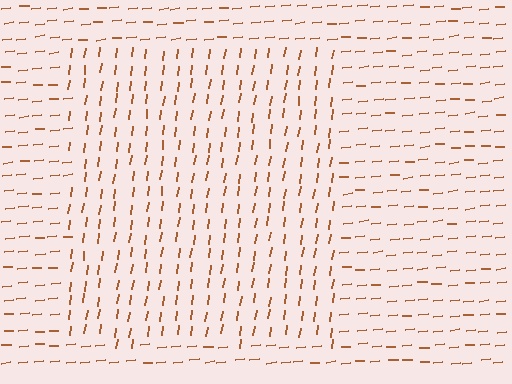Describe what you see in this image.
The image is filled with small brown line segments. A rectangle region in the image has lines oriented differently from the surrounding lines, creating a visible texture boundary.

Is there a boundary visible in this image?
Yes, there is a texture boundary formed by a change in line orientation.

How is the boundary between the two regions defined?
The boundary is defined purely by a change in line orientation (approximately 76 degrees difference). All lines are the same color and thickness.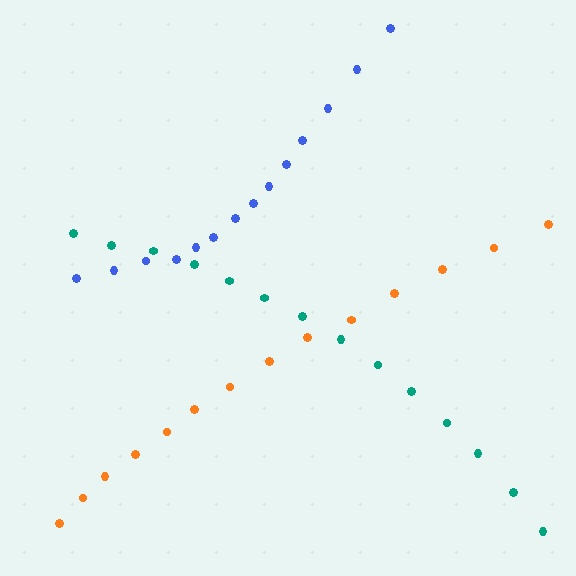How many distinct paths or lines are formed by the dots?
There are 3 distinct paths.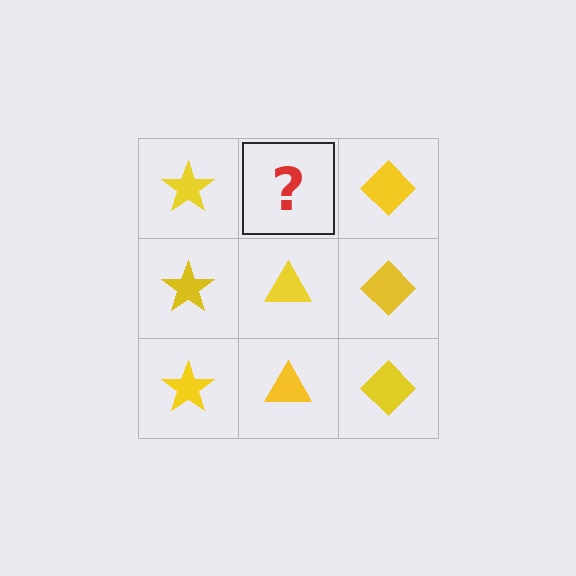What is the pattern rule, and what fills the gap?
The rule is that each column has a consistent shape. The gap should be filled with a yellow triangle.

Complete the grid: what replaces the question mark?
The question mark should be replaced with a yellow triangle.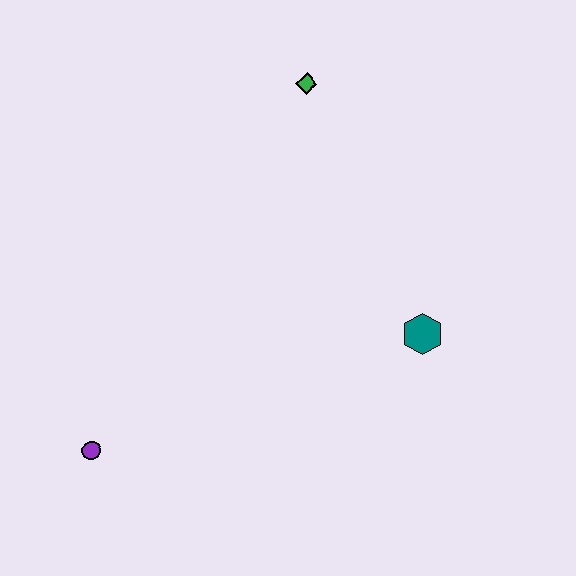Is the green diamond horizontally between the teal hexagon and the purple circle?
Yes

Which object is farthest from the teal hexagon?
The purple circle is farthest from the teal hexagon.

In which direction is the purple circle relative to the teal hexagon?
The purple circle is to the left of the teal hexagon.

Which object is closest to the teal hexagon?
The green diamond is closest to the teal hexagon.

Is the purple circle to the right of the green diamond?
No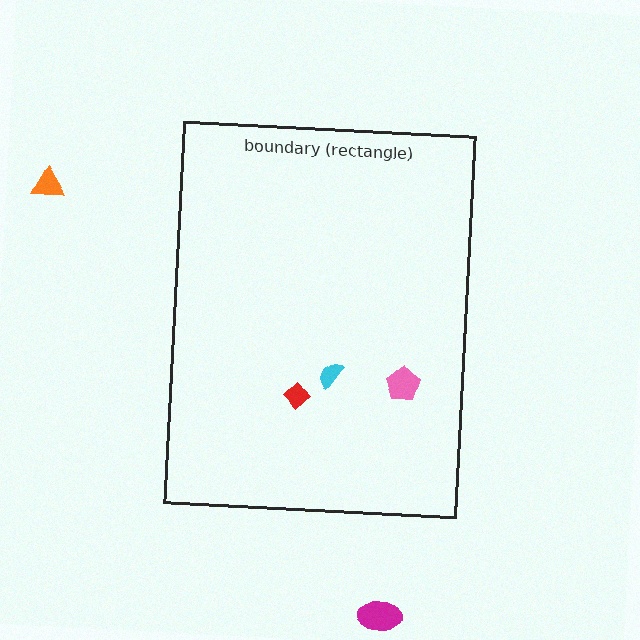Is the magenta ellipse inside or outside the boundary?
Outside.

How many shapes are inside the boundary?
3 inside, 2 outside.